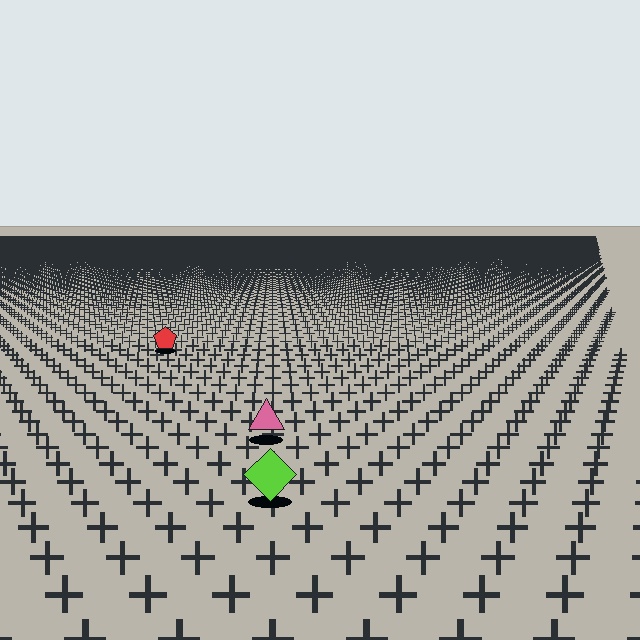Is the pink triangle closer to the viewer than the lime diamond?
No. The lime diamond is closer — you can tell from the texture gradient: the ground texture is coarser near it.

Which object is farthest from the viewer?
The red pentagon is farthest from the viewer. It appears smaller and the ground texture around it is denser.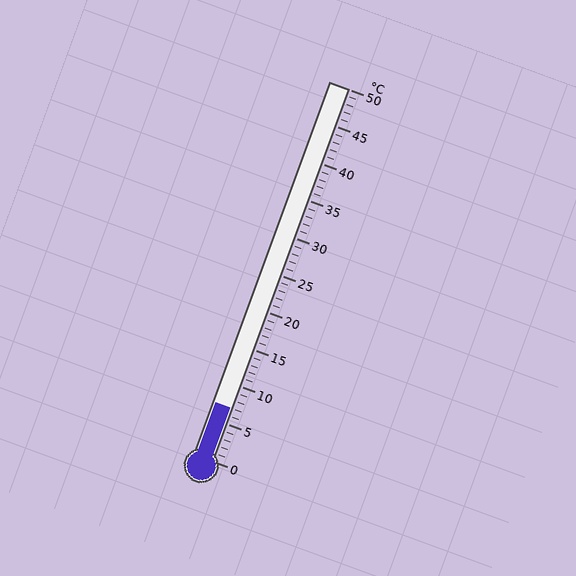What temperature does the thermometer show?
The thermometer shows approximately 7°C.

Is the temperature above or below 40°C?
The temperature is below 40°C.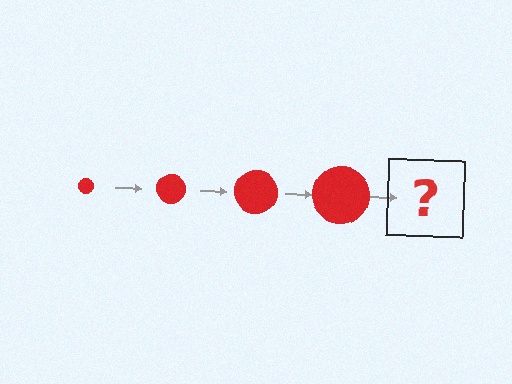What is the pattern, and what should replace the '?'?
The pattern is that the circle gets progressively larger each step. The '?' should be a red circle, larger than the previous one.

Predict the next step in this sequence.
The next step is a red circle, larger than the previous one.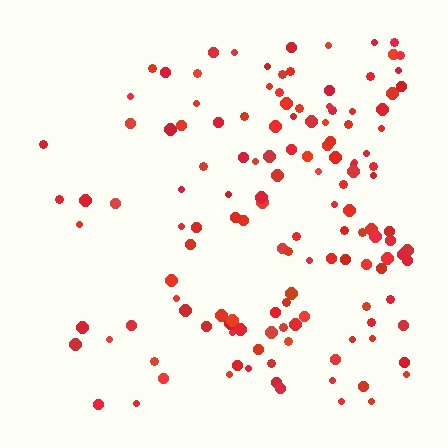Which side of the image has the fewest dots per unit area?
The left.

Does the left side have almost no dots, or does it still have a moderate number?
Still a moderate number, just noticeably fewer than the right.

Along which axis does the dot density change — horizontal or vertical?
Horizontal.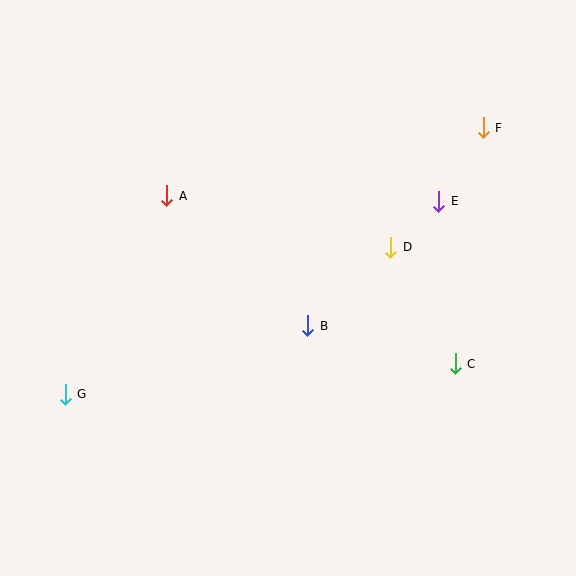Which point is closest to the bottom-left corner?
Point G is closest to the bottom-left corner.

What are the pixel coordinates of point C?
Point C is at (455, 364).